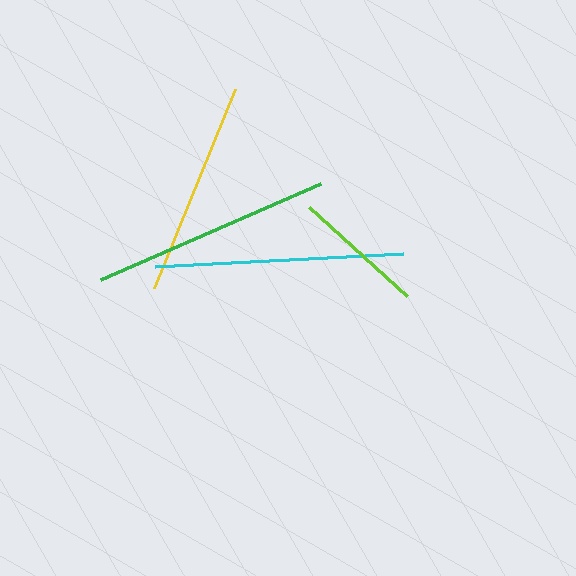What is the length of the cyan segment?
The cyan segment is approximately 249 pixels long.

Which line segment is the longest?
The cyan line is the longest at approximately 249 pixels.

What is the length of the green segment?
The green segment is approximately 240 pixels long.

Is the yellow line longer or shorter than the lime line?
The yellow line is longer than the lime line.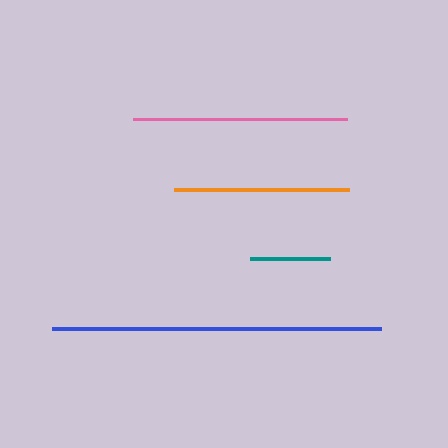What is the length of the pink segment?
The pink segment is approximately 214 pixels long.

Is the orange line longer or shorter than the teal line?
The orange line is longer than the teal line.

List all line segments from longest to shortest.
From longest to shortest: blue, pink, orange, teal.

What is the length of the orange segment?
The orange segment is approximately 176 pixels long.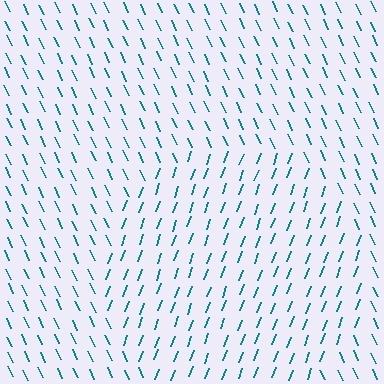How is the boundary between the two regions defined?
The boundary is defined purely by a change in line orientation (approximately 45 degrees difference). All lines are the same color and thickness.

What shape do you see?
I see a circle.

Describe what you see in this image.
The image is filled with small teal line segments. A circle region in the image has lines oriented differently from the surrounding lines, creating a visible texture boundary.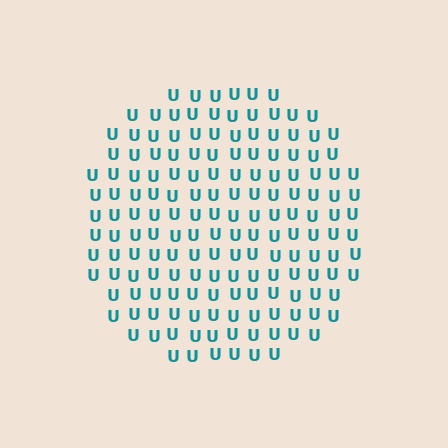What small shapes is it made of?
It is made of small letter U's.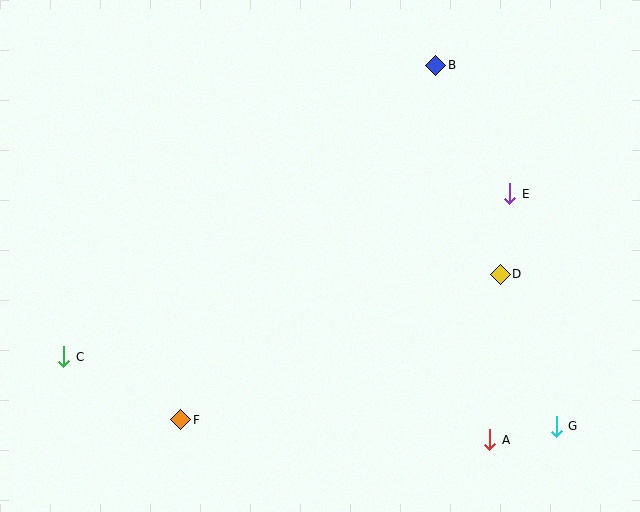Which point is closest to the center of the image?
Point D at (500, 274) is closest to the center.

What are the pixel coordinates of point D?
Point D is at (500, 274).